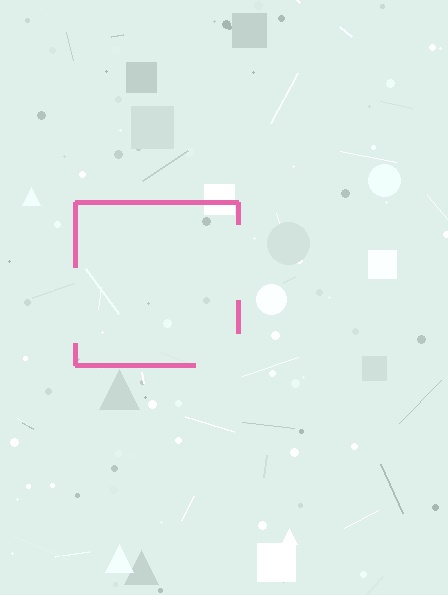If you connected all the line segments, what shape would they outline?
They would outline a square.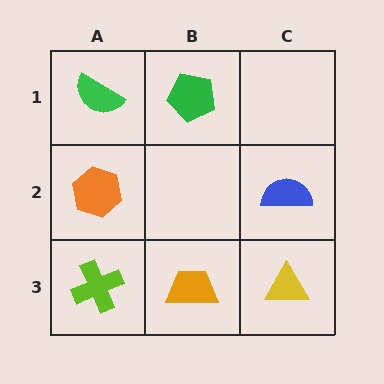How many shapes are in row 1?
2 shapes.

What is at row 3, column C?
A yellow triangle.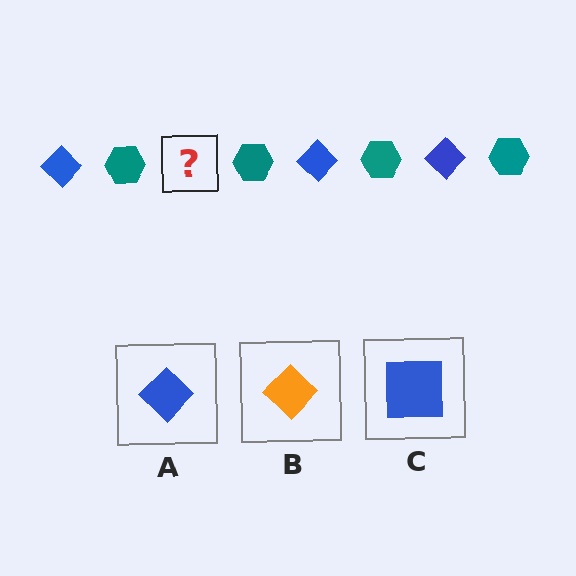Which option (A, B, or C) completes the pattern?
A.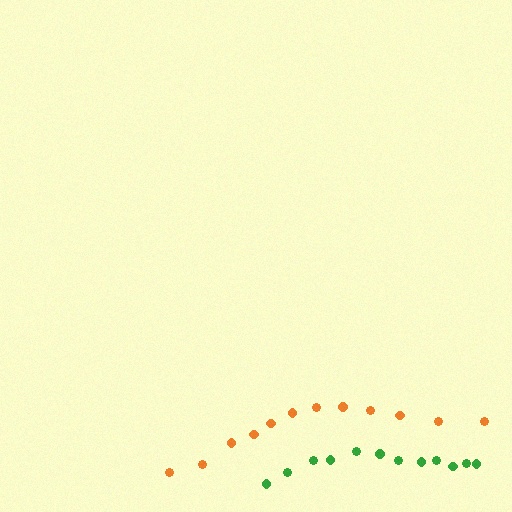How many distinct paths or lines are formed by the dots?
There are 2 distinct paths.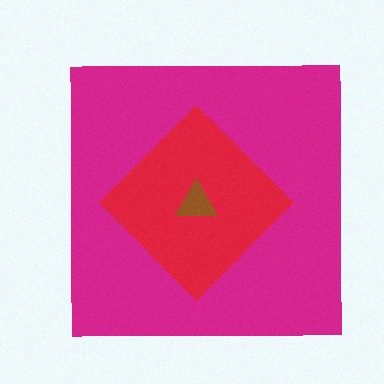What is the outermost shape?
The magenta square.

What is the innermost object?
The brown triangle.